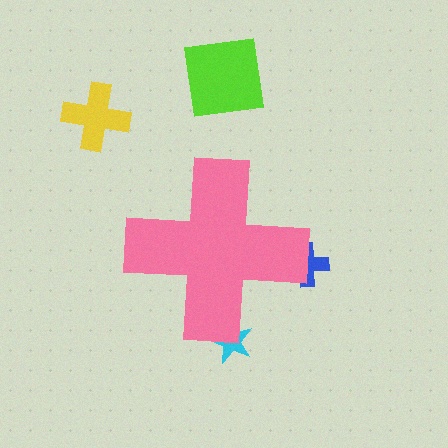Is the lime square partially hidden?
No, the lime square is fully visible.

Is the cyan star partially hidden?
Yes, the cyan star is partially hidden behind the pink cross.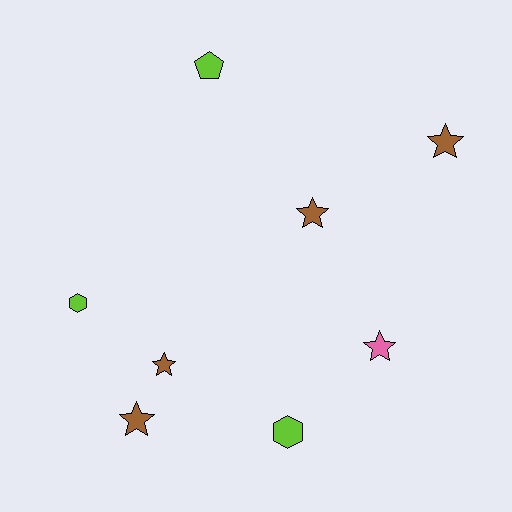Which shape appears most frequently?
Star, with 5 objects.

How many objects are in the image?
There are 8 objects.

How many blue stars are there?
There are no blue stars.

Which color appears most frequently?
Brown, with 4 objects.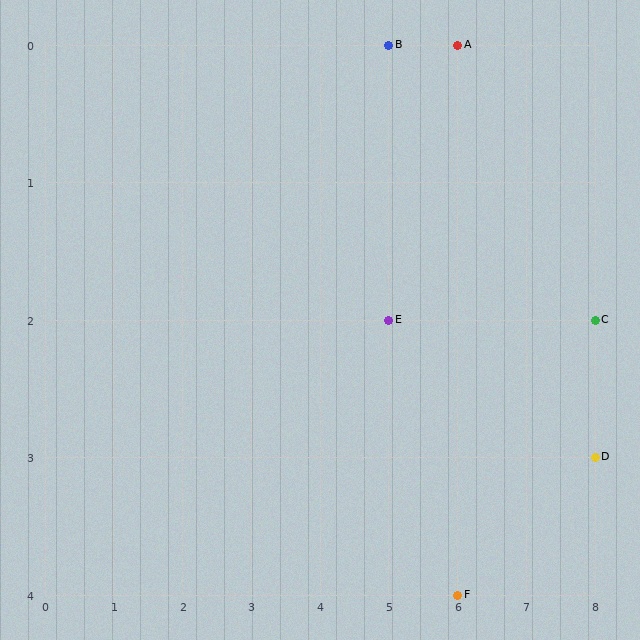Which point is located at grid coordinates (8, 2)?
Point C is at (8, 2).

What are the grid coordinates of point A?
Point A is at grid coordinates (6, 0).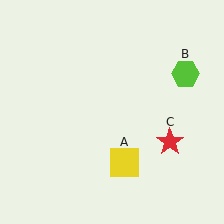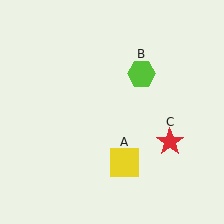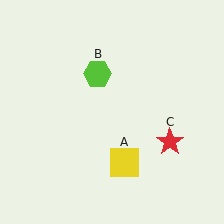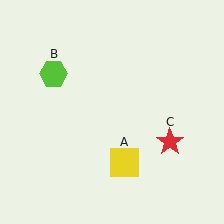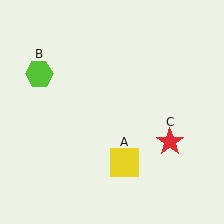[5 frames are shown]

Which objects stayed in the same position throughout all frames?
Yellow square (object A) and red star (object C) remained stationary.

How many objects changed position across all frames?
1 object changed position: lime hexagon (object B).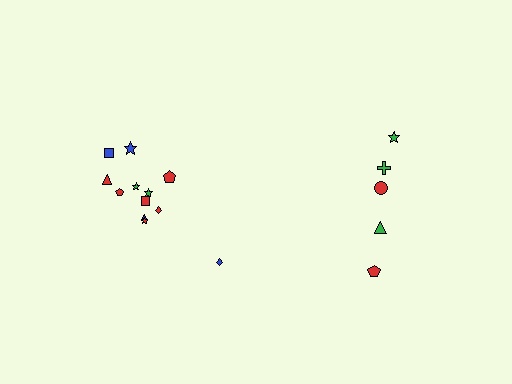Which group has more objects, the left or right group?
The left group.